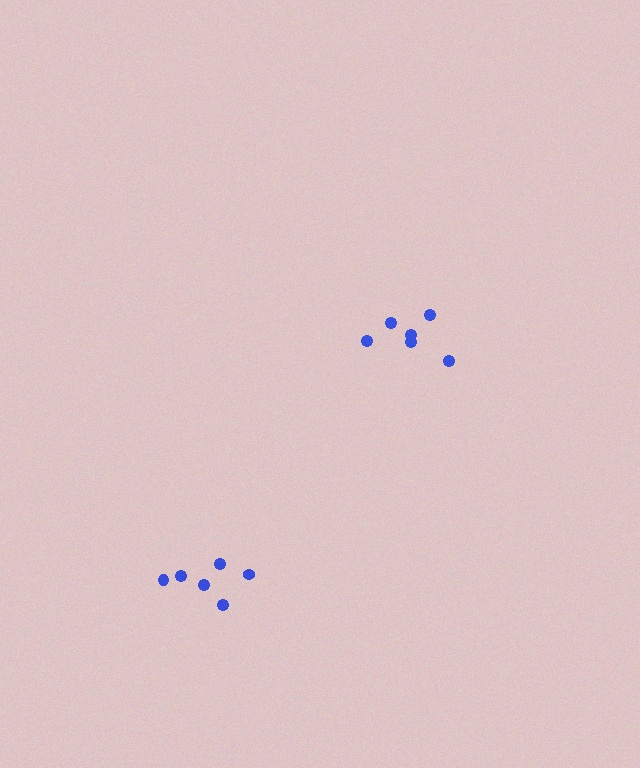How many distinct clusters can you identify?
There are 2 distinct clusters.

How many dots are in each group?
Group 1: 6 dots, Group 2: 6 dots (12 total).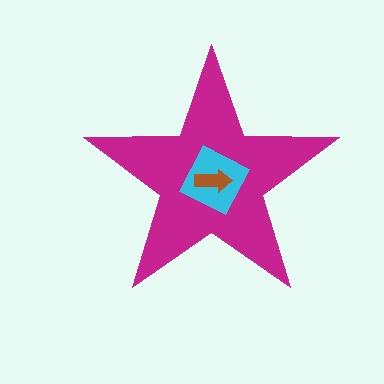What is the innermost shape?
The brown arrow.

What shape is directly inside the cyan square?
The brown arrow.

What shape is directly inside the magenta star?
The cyan square.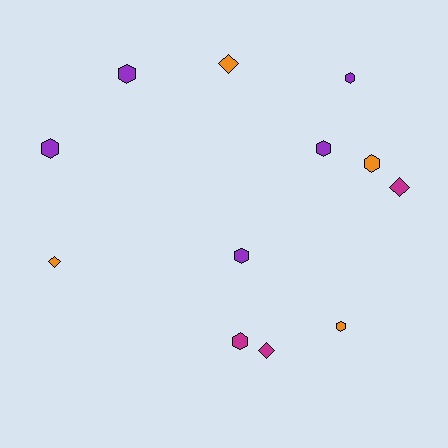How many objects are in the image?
There are 12 objects.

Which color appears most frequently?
Purple, with 5 objects.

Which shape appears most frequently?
Hexagon, with 8 objects.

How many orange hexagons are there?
There are 2 orange hexagons.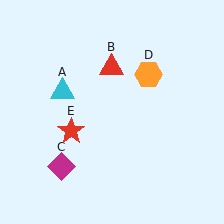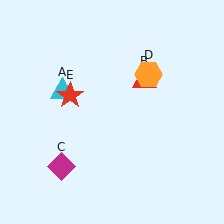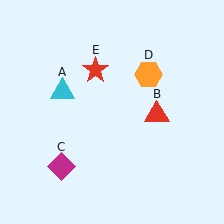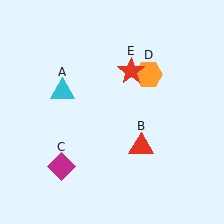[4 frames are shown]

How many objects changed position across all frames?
2 objects changed position: red triangle (object B), red star (object E).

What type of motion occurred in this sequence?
The red triangle (object B), red star (object E) rotated clockwise around the center of the scene.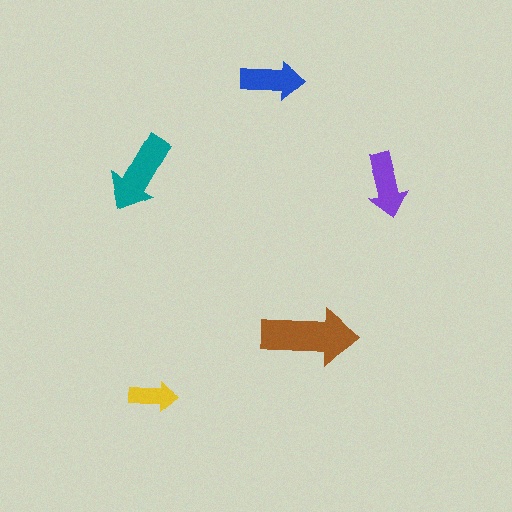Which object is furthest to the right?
The purple arrow is rightmost.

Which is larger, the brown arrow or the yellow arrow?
The brown one.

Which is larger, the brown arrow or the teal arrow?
The brown one.